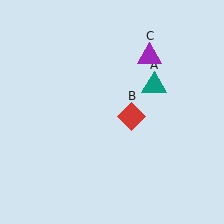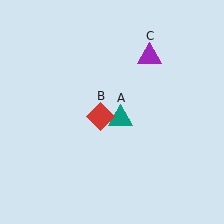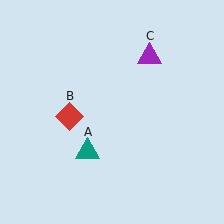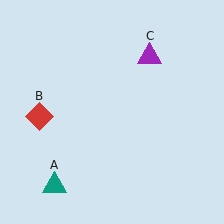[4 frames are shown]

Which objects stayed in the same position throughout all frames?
Purple triangle (object C) remained stationary.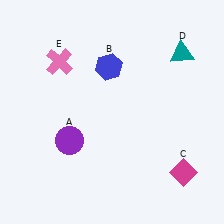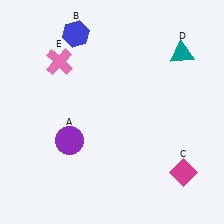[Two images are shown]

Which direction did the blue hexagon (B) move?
The blue hexagon (B) moved left.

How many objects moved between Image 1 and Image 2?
1 object moved between the two images.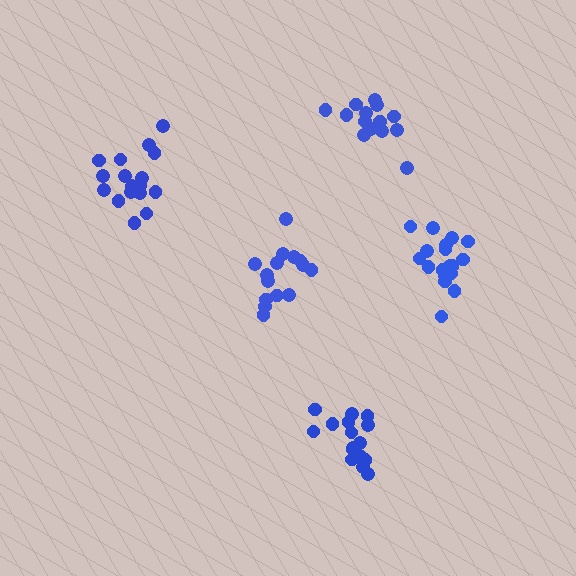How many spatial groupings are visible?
There are 5 spatial groupings.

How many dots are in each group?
Group 1: 17 dots, Group 2: 19 dots, Group 3: 18 dots, Group 4: 15 dots, Group 5: 14 dots (83 total).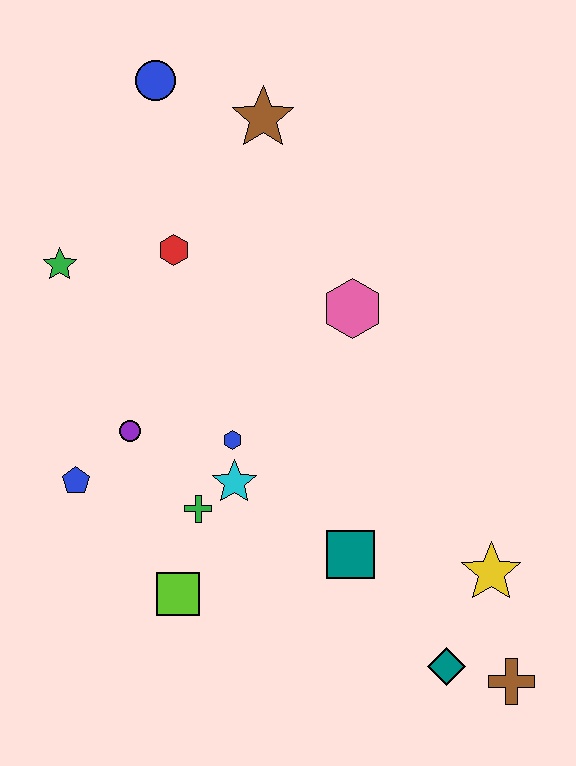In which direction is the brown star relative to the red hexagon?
The brown star is above the red hexagon.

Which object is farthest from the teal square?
The blue circle is farthest from the teal square.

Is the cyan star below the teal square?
No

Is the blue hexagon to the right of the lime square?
Yes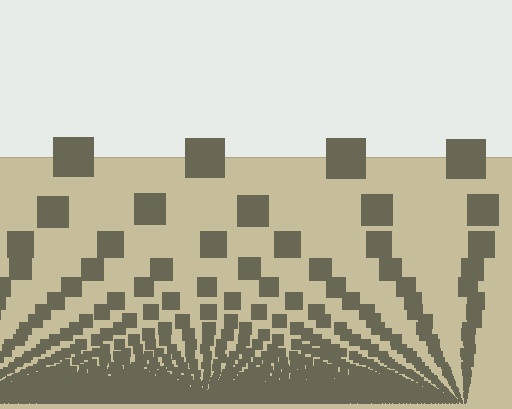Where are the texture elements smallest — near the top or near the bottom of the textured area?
Near the bottom.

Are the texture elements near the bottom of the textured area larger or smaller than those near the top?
Smaller. The gradient is inverted — elements near the bottom are smaller and denser.